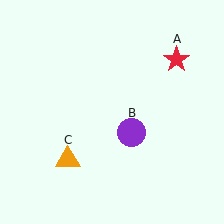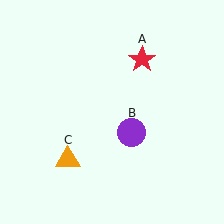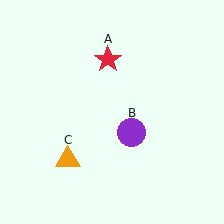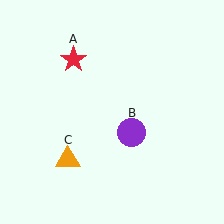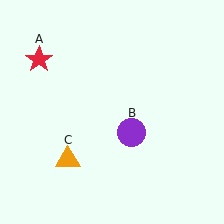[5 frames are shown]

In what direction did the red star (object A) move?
The red star (object A) moved left.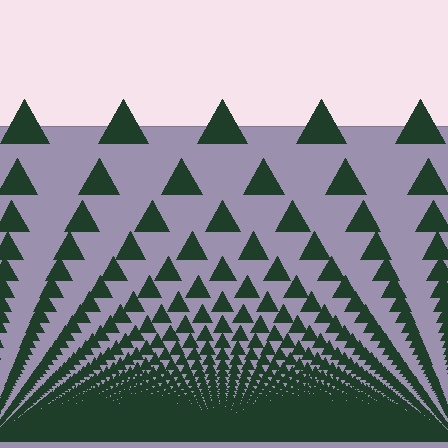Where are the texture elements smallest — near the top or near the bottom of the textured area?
Near the bottom.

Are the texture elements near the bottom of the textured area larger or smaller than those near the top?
Smaller. The gradient is inverted — elements near the bottom are smaller and denser.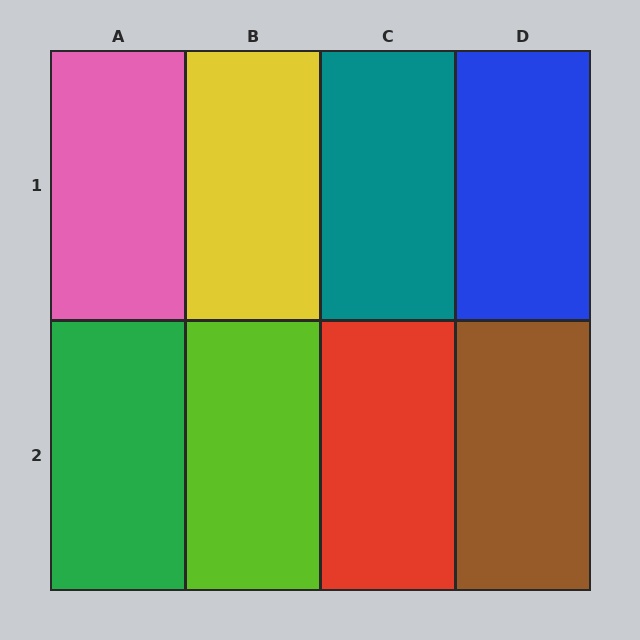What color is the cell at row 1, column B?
Yellow.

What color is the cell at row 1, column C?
Teal.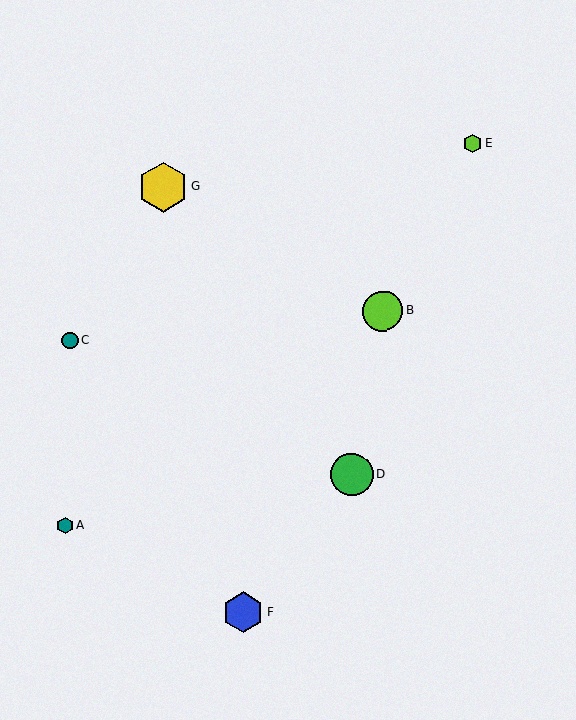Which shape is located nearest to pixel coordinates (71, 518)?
The teal hexagon (labeled A) at (65, 525) is nearest to that location.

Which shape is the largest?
The yellow hexagon (labeled G) is the largest.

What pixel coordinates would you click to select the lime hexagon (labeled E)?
Click at (472, 143) to select the lime hexagon E.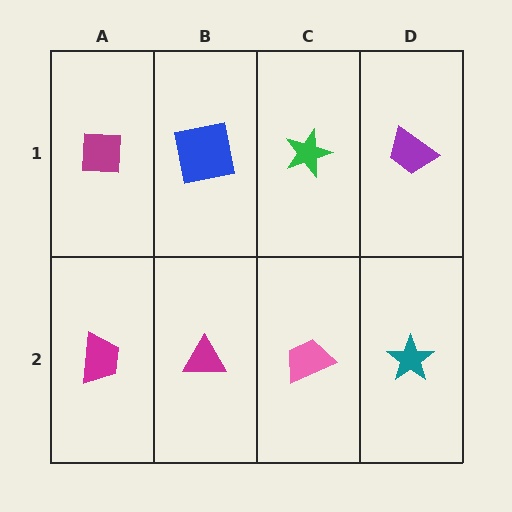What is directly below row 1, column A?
A magenta trapezoid.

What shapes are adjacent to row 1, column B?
A magenta triangle (row 2, column B), a magenta square (row 1, column A), a green star (row 1, column C).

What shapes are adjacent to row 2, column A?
A magenta square (row 1, column A), a magenta triangle (row 2, column B).